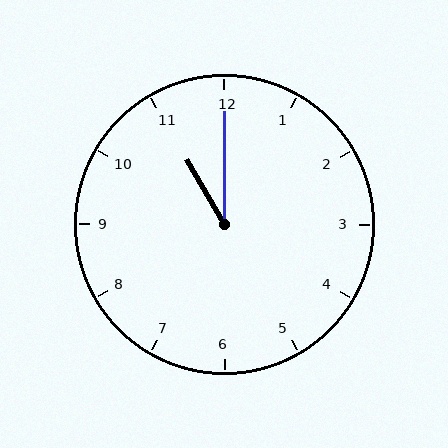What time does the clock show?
11:00.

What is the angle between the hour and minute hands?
Approximately 30 degrees.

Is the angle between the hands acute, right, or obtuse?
It is acute.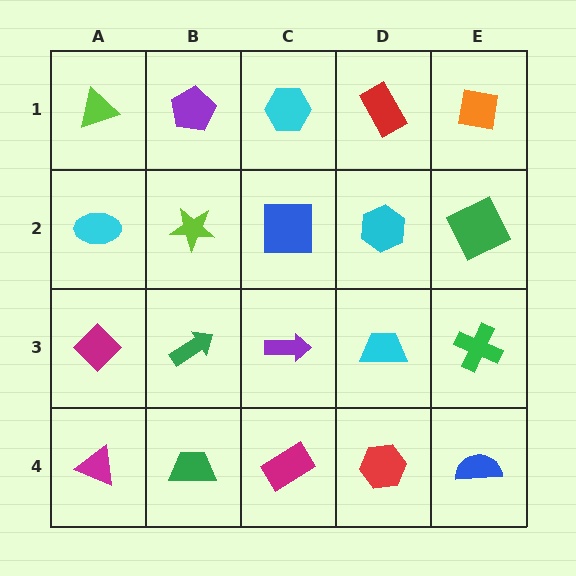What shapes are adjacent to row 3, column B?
A lime star (row 2, column B), a green trapezoid (row 4, column B), a magenta diamond (row 3, column A), a purple arrow (row 3, column C).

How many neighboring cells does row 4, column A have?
2.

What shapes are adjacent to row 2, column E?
An orange square (row 1, column E), a green cross (row 3, column E), a cyan hexagon (row 2, column D).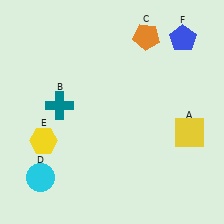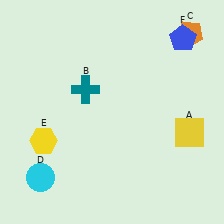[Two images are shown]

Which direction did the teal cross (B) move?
The teal cross (B) moved right.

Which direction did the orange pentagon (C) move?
The orange pentagon (C) moved right.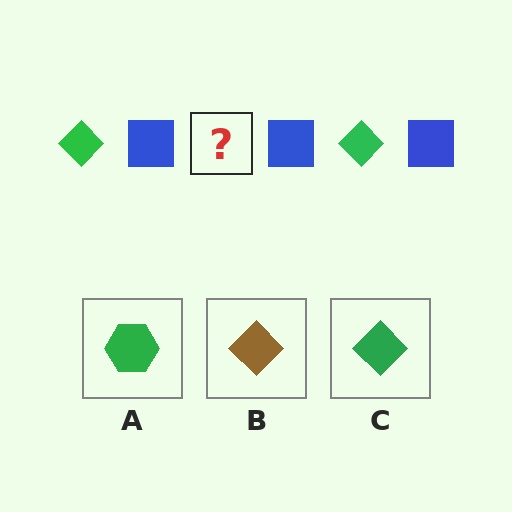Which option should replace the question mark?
Option C.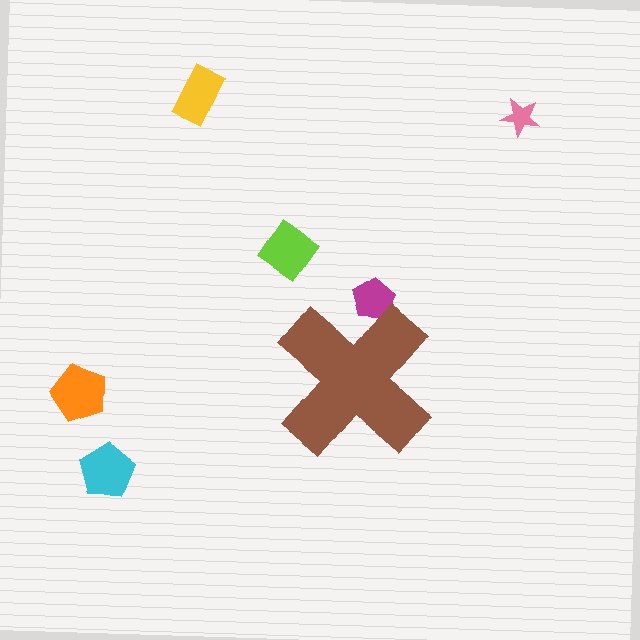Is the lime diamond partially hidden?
No, the lime diamond is fully visible.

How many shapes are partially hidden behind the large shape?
1 shape is partially hidden.